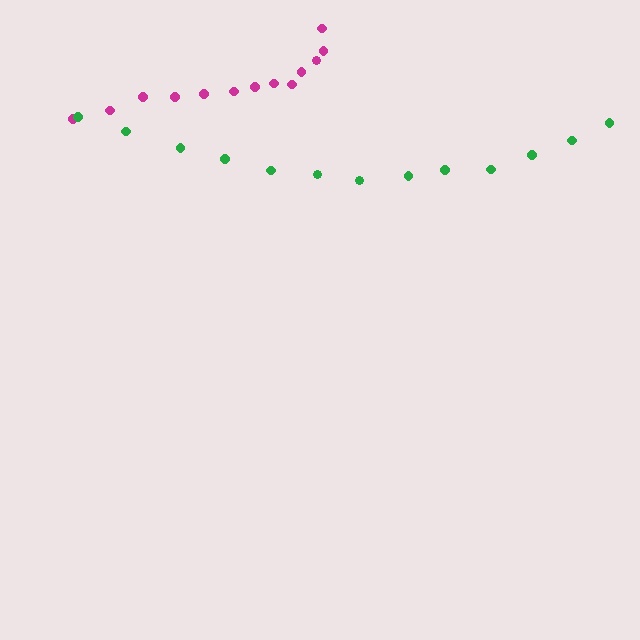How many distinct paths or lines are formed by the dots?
There are 2 distinct paths.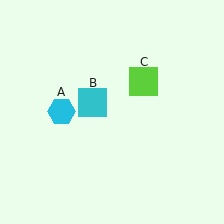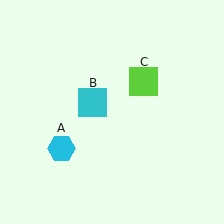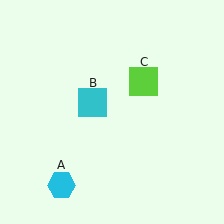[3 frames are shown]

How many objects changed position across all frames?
1 object changed position: cyan hexagon (object A).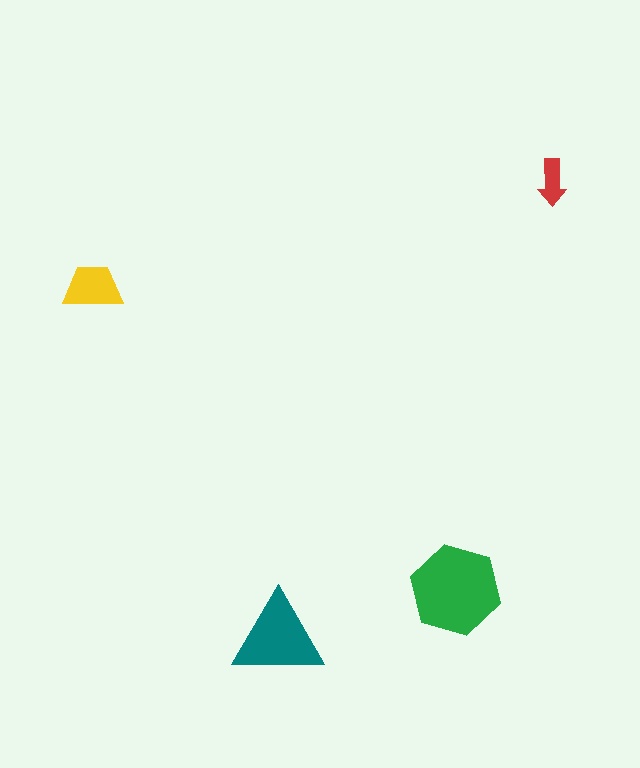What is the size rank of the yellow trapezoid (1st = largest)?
3rd.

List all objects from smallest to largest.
The red arrow, the yellow trapezoid, the teal triangle, the green hexagon.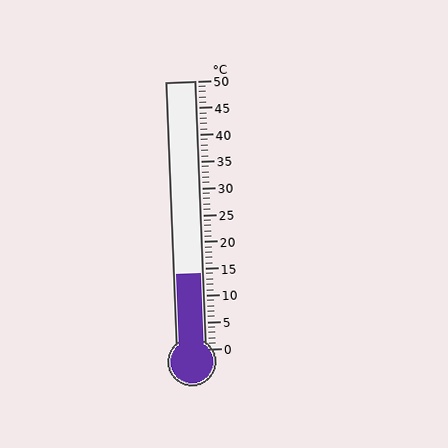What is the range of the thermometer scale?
The thermometer scale ranges from 0°C to 50°C.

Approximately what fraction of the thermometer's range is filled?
The thermometer is filled to approximately 30% of its range.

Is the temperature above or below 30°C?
The temperature is below 30°C.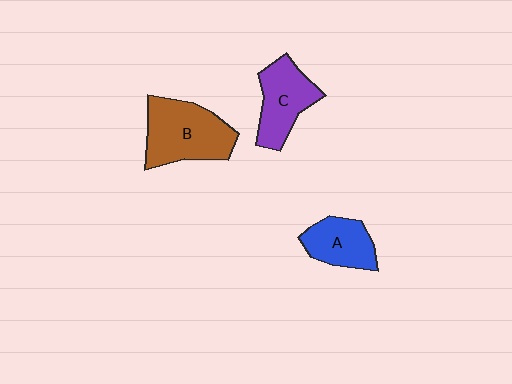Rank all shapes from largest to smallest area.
From largest to smallest: B (brown), C (purple), A (blue).